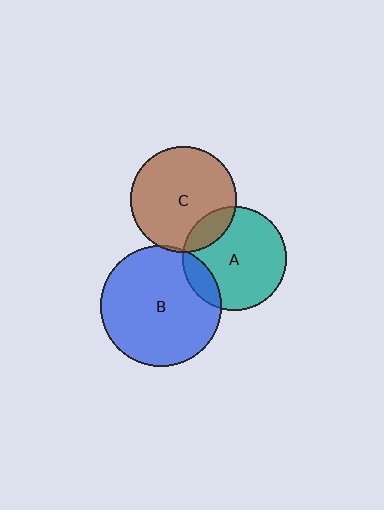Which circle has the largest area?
Circle B (blue).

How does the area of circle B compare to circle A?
Approximately 1.4 times.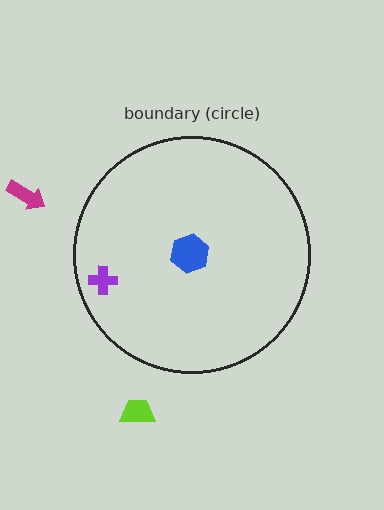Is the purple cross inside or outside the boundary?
Inside.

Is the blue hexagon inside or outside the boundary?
Inside.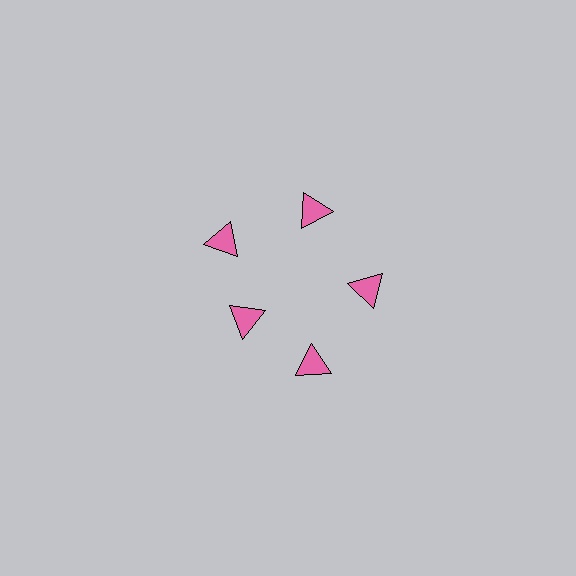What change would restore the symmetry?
The symmetry would be restored by moving it outward, back onto the ring so that all 5 triangles sit at equal angles and equal distance from the center.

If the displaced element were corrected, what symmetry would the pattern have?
It would have 5-fold rotational symmetry — the pattern would map onto itself every 72 degrees.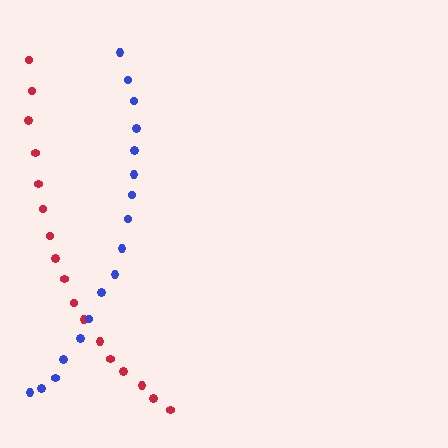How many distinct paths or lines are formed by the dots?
There are 2 distinct paths.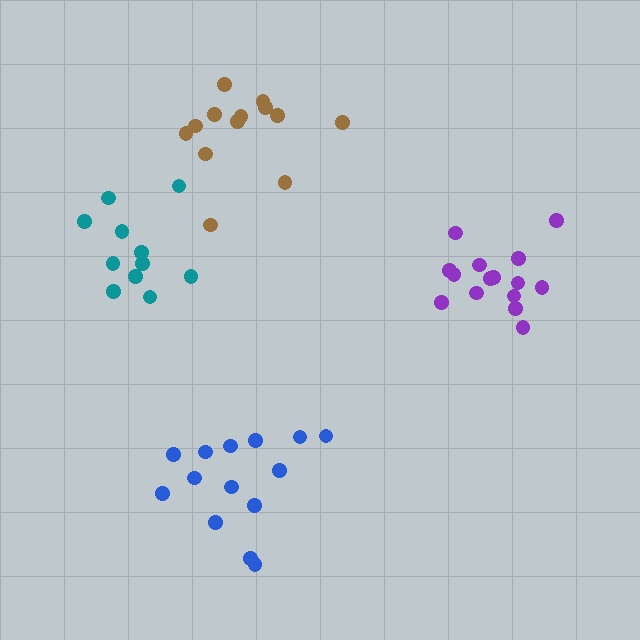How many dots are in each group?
Group 1: 11 dots, Group 2: 14 dots, Group 3: 13 dots, Group 4: 15 dots (53 total).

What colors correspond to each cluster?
The clusters are colored: teal, blue, brown, purple.